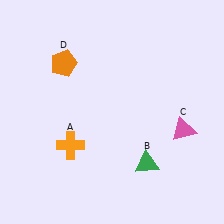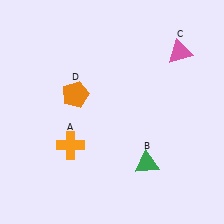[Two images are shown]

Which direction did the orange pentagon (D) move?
The orange pentagon (D) moved down.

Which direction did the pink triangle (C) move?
The pink triangle (C) moved up.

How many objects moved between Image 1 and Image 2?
2 objects moved between the two images.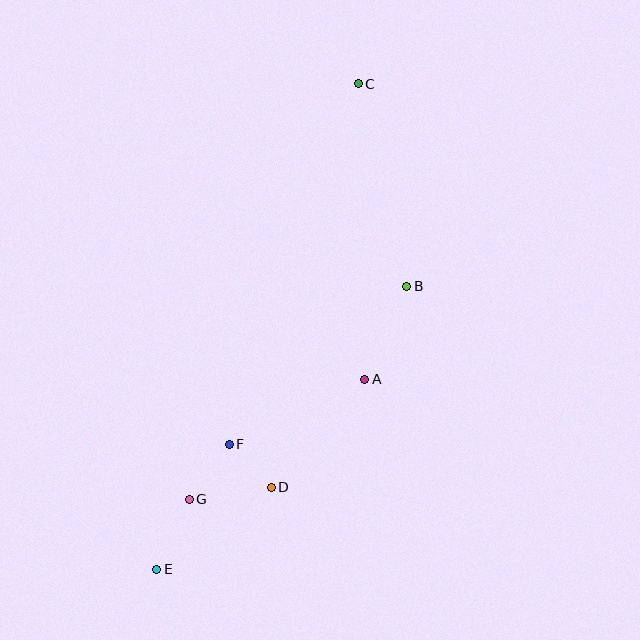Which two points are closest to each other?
Points D and F are closest to each other.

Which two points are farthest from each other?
Points C and E are farthest from each other.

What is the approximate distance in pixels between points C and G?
The distance between C and G is approximately 449 pixels.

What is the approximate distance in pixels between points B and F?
The distance between B and F is approximately 238 pixels.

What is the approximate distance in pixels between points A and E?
The distance between A and E is approximately 282 pixels.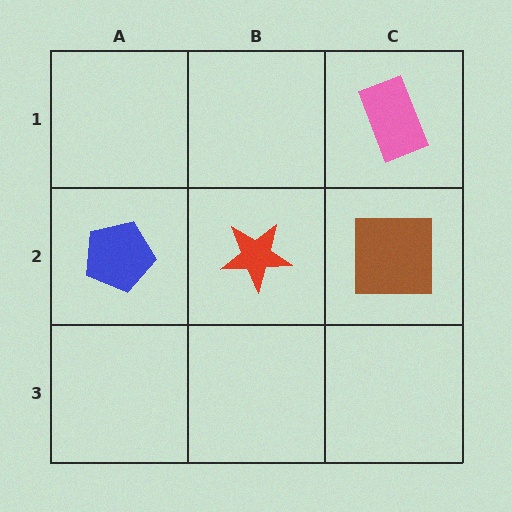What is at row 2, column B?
A red star.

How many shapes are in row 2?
3 shapes.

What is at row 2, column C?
A brown square.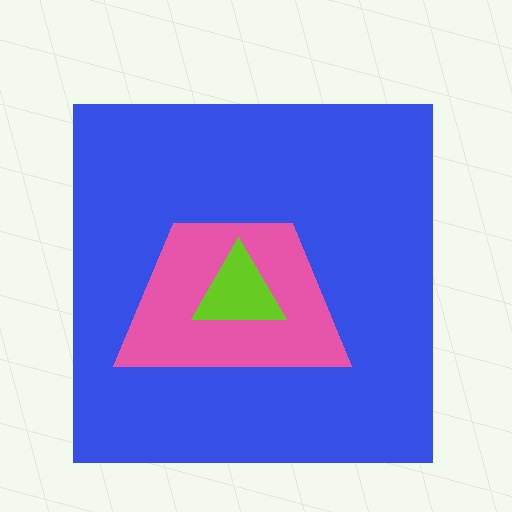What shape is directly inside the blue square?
The pink trapezoid.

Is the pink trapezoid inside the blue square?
Yes.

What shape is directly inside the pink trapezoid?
The lime triangle.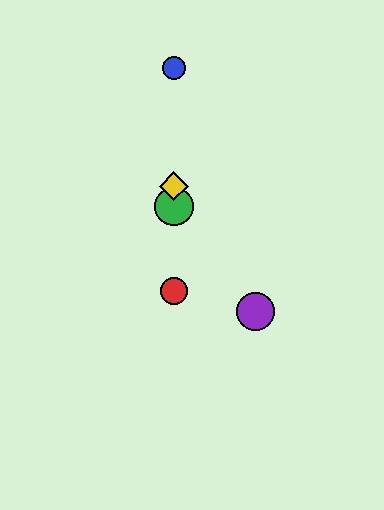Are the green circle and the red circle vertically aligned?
Yes, both are at x≈174.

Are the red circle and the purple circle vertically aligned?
No, the red circle is at x≈174 and the purple circle is at x≈256.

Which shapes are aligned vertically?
The red circle, the blue circle, the green circle, the yellow diamond are aligned vertically.